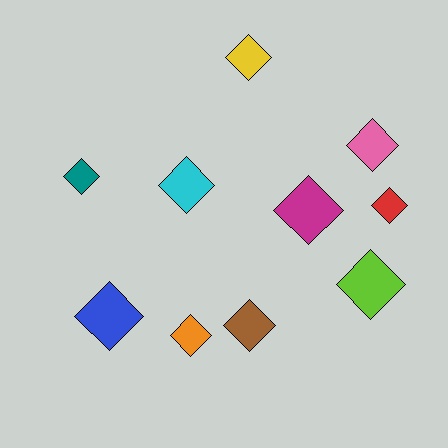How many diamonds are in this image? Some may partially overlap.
There are 10 diamonds.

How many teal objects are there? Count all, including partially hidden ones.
There is 1 teal object.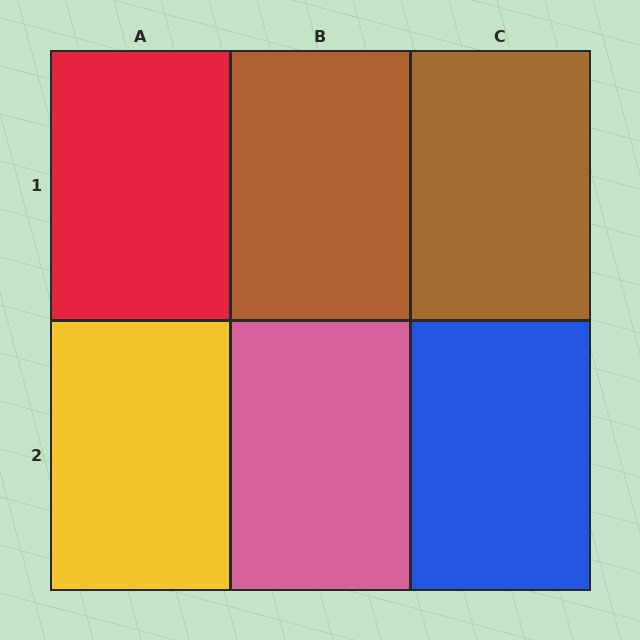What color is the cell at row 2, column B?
Pink.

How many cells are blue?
1 cell is blue.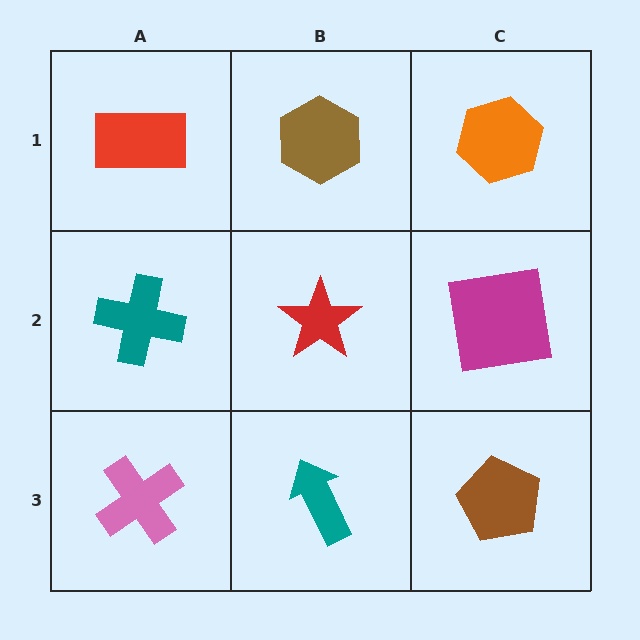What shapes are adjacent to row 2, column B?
A brown hexagon (row 1, column B), a teal arrow (row 3, column B), a teal cross (row 2, column A), a magenta square (row 2, column C).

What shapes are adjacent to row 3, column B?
A red star (row 2, column B), a pink cross (row 3, column A), a brown pentagon (row 3, column C).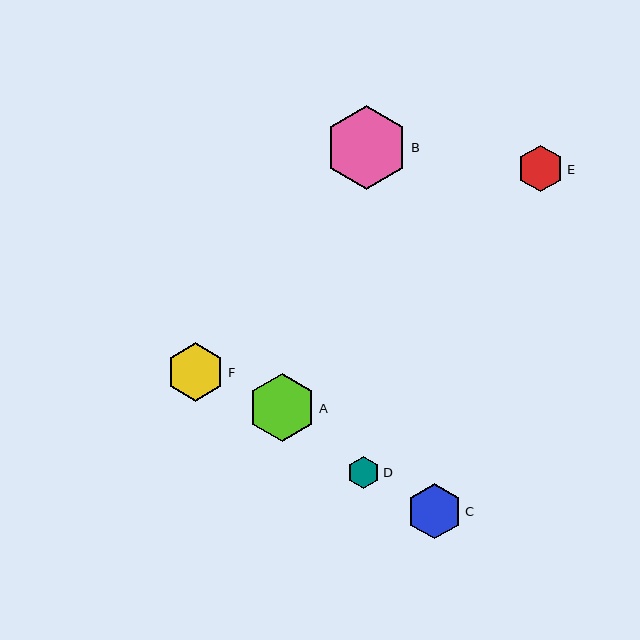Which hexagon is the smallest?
Hexagon D is the smallest with a size of approximately 32 pixels.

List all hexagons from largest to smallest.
From largest to smallest: B, A, F, C, E, D.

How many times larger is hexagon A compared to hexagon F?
Hexagon A is approximately 1.2 times the size of hexagon F.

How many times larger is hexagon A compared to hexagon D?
Hexagon A is approximately 2.1 times the size of hexagon D.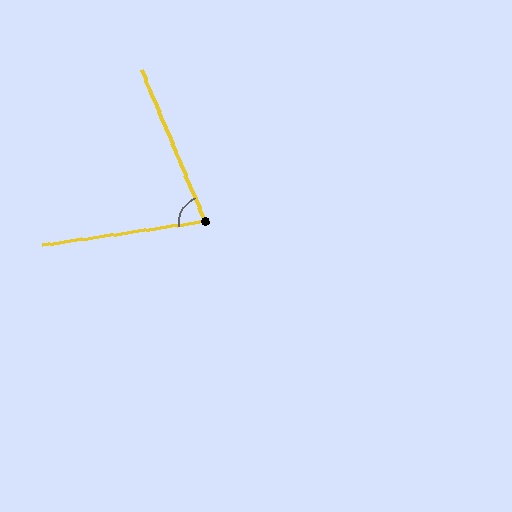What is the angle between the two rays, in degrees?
Approximately 76 degrees.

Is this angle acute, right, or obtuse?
It is acute.